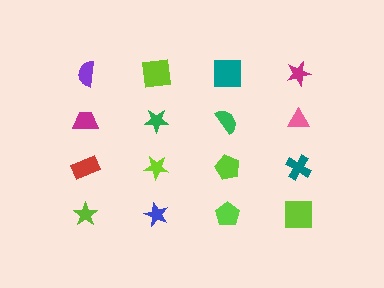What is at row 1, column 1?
A purple semicircle.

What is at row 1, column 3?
A teal square.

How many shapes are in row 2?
4 shapes.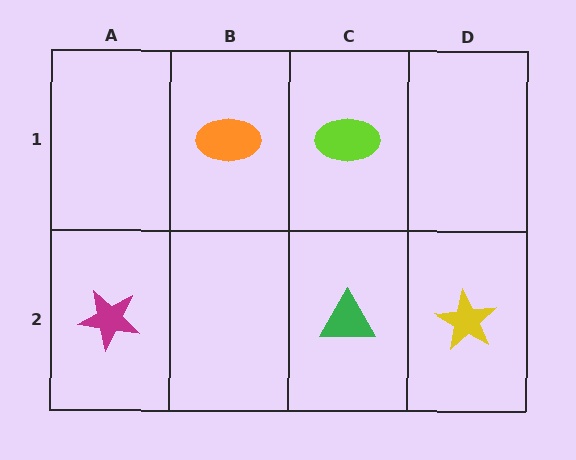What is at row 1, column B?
An orange ellipse.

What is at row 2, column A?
A magenta star.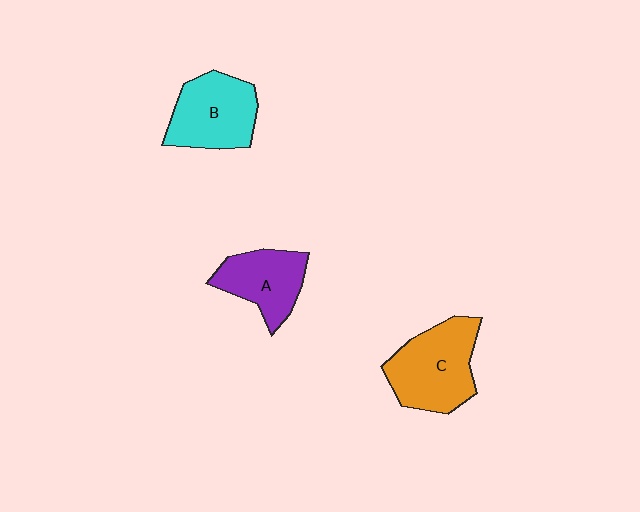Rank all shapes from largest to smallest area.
From largest to smallest: C (orange), B (cyan), A (purple).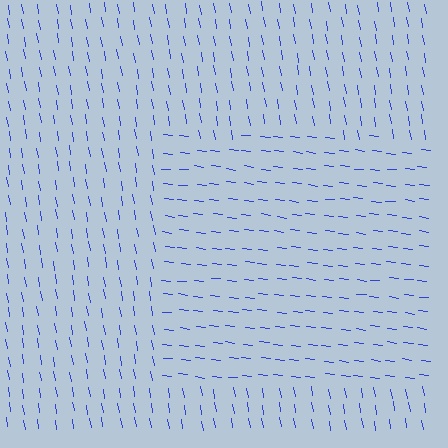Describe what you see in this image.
The image is filled with small blue line segments. A rectangle region in the image has lines oriented differently from the surrounding lines, creating a visible texture boundary.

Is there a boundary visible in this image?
Yes, there is a texture boundary formed by a change in line orientation.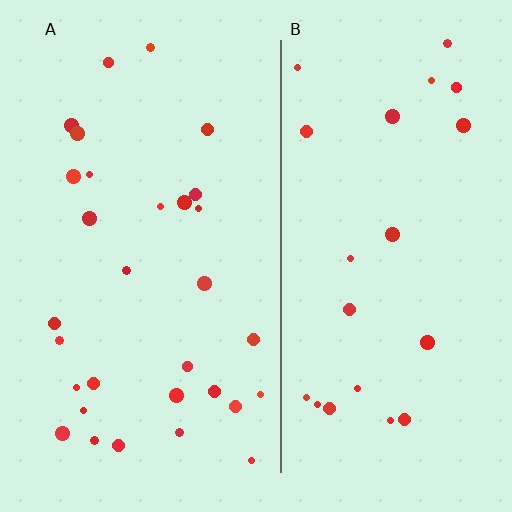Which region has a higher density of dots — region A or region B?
A (the left).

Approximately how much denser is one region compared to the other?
Approximately 1.4× — region A over region B.